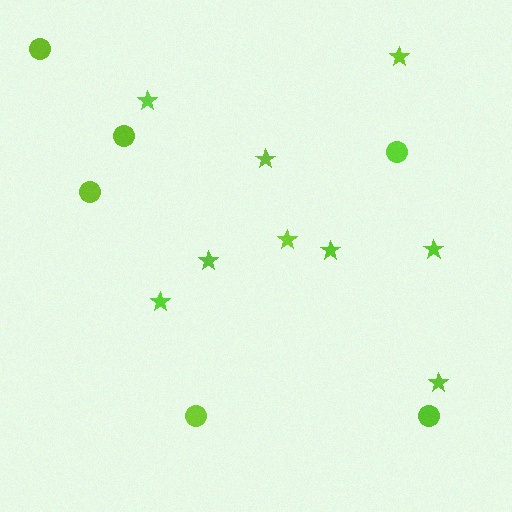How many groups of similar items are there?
There are 2 groups: one group of stars (9) and one group of circles (6).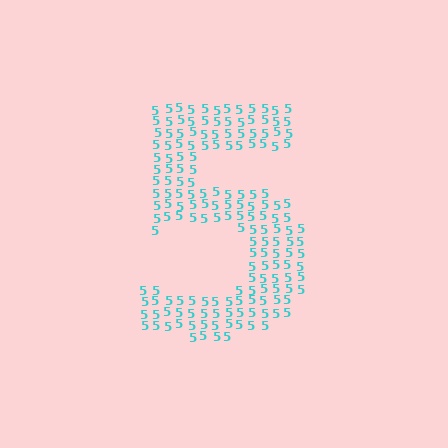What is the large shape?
The large shape is the digit 5.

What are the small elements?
The small elements are digit 5's.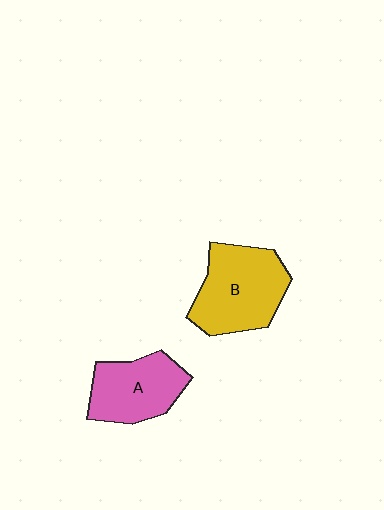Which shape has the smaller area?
Shape A (pink).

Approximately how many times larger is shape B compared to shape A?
Approximately 1.3 times.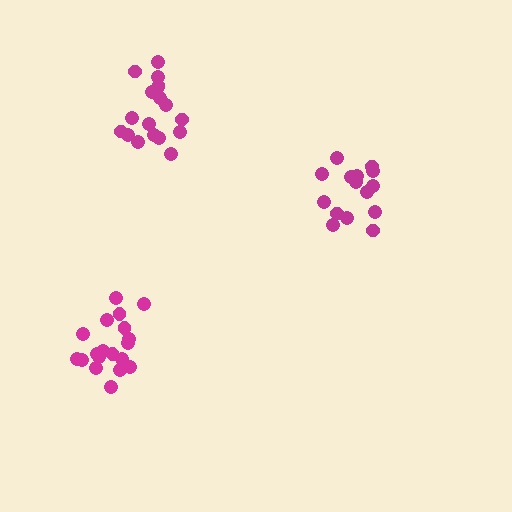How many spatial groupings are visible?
There are 3 spatial groupings.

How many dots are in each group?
Group 1: 18 dots, Group 2: 15 dots, Group 3: 19 dots (52 total).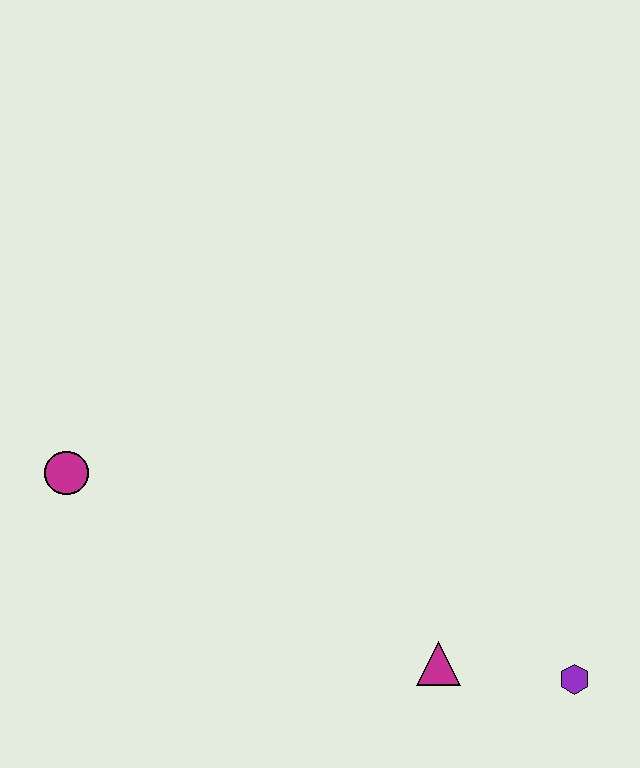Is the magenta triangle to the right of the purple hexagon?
No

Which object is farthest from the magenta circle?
The purple hexagon is farthest from the magenta circle.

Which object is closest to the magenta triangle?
The purple hexagon is closest to the magenta triangle.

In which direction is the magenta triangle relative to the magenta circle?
The magenta triangle is to the right of the magenta circle.